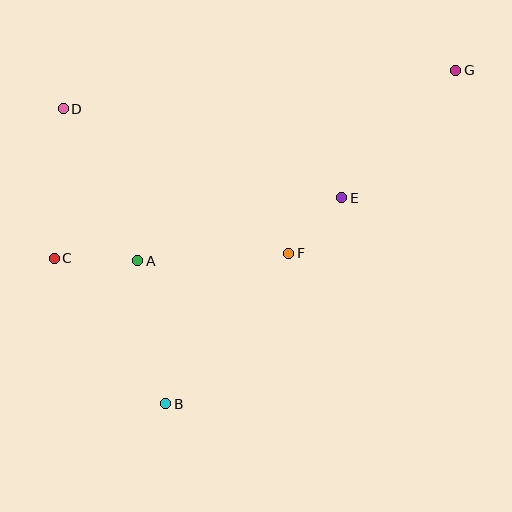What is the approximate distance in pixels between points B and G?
The distance between B and G is approximately 442 pixels.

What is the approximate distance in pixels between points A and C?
The distance between A and C is approximately 84 pixels.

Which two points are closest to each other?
Points E and F are closest to each other.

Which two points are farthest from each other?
Points C and G are farthest from each other.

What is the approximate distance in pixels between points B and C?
The distance between B and C is approximately 183 pixels.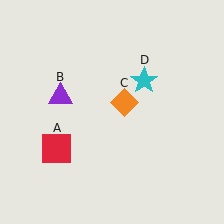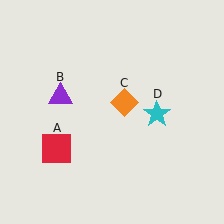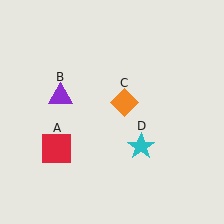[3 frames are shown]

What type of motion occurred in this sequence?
The cyan star (object D) rotated clockwise around the center of the scene.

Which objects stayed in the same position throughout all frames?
Red square (object A) and purple triangle (object B) and orange diamond (object C) remained stationary.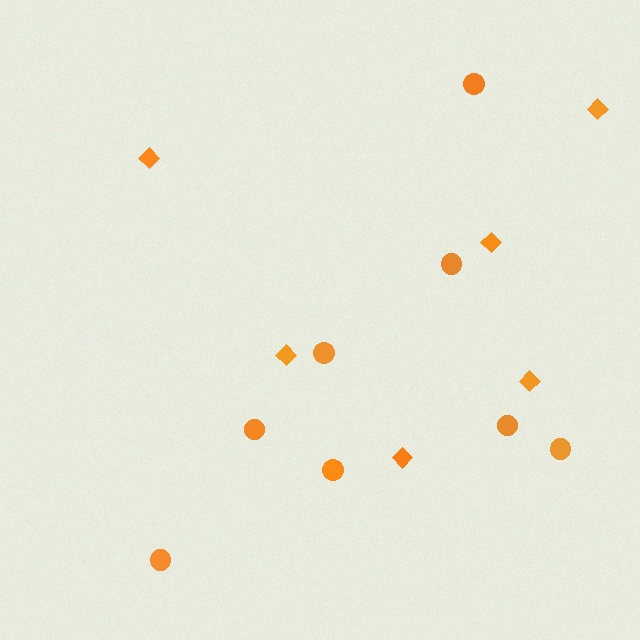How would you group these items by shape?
There are 2 groups: one group of circles (8) and one group of diamonds (6).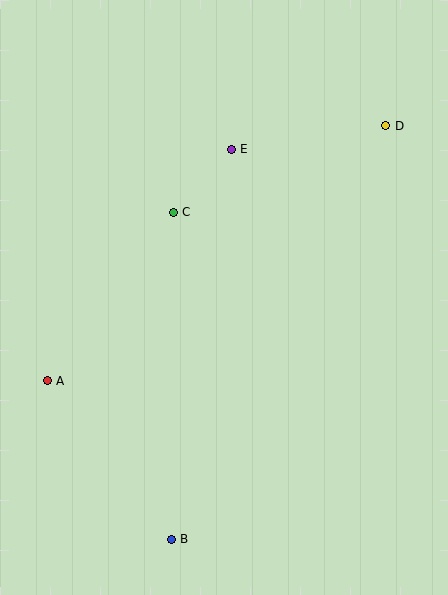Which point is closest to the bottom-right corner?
Point B is closest to the bottom-right corner.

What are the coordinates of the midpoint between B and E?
The midpoint between B and E is at (201, 344).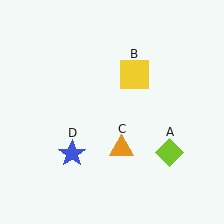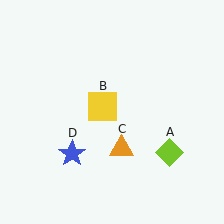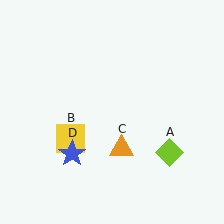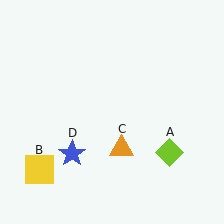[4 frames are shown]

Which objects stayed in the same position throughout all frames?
Lime diamond (object A) and orange triangle (object C) and blue star (object D) remained stationary.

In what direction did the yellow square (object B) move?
The yellow square (object B) moved down and to the left.